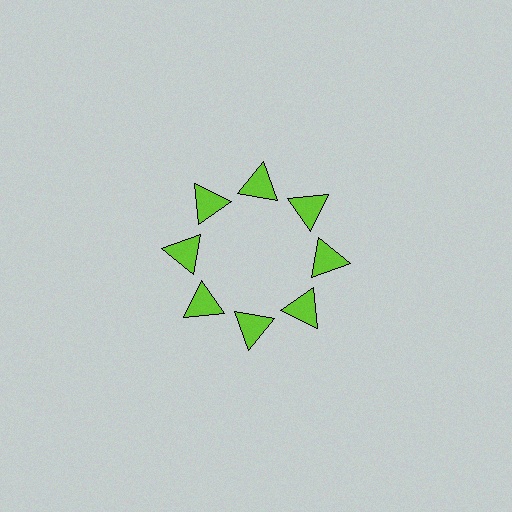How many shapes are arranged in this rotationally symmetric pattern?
There are 8 shapes, arranged in 8 groups of 1.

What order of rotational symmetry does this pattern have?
This pattern has 8-fold rotational symmetry.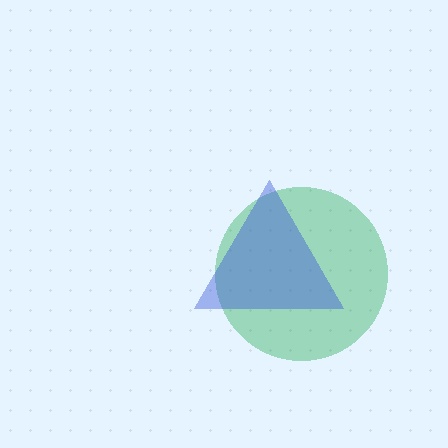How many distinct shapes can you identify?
There are 2 distinct shapes: a green circle, a blue triangle.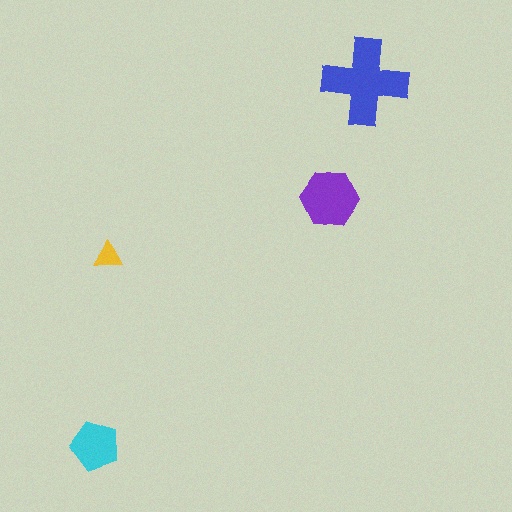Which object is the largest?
The blue cross.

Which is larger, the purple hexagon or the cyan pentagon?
The purple hexagon.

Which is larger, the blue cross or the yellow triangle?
The blue cross.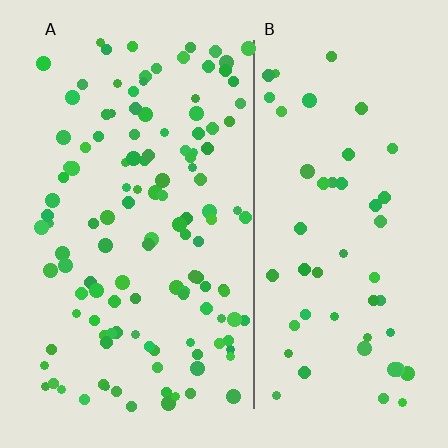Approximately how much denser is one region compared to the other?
Approximately 2.3× — region A over region B.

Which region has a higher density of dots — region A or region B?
A (the left).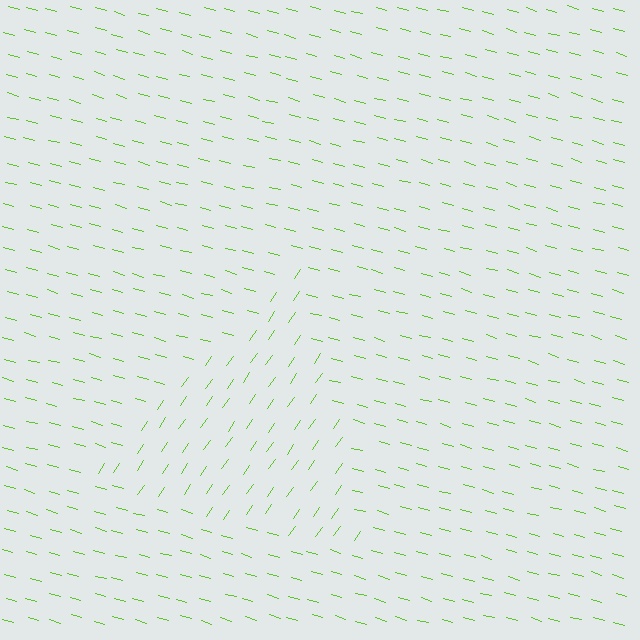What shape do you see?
I see a triangle.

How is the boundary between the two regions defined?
The boundary is defined purely by a change in line orientation (approximately 71 degrees difference). All lines are the same color and thickness.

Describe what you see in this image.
The image is filled with small lime line segments. A triangle region in the image has lines oriented differently from the surrounding lines, creating a visible texture boundary.